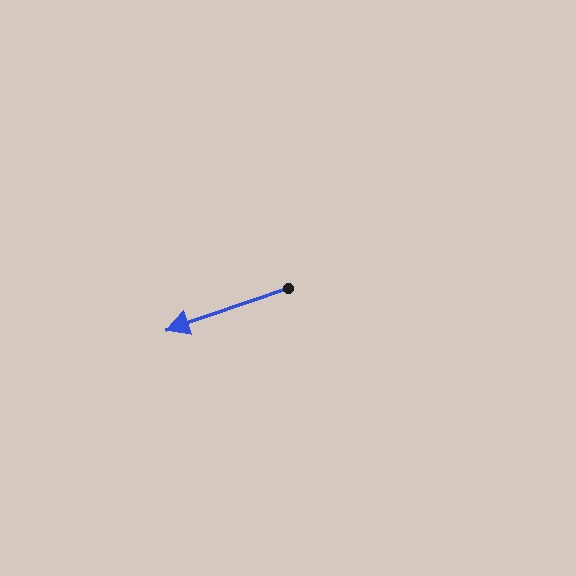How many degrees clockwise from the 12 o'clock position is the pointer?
Approximately 251 degrees.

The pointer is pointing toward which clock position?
Roughly 8 o'clock.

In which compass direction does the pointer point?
West.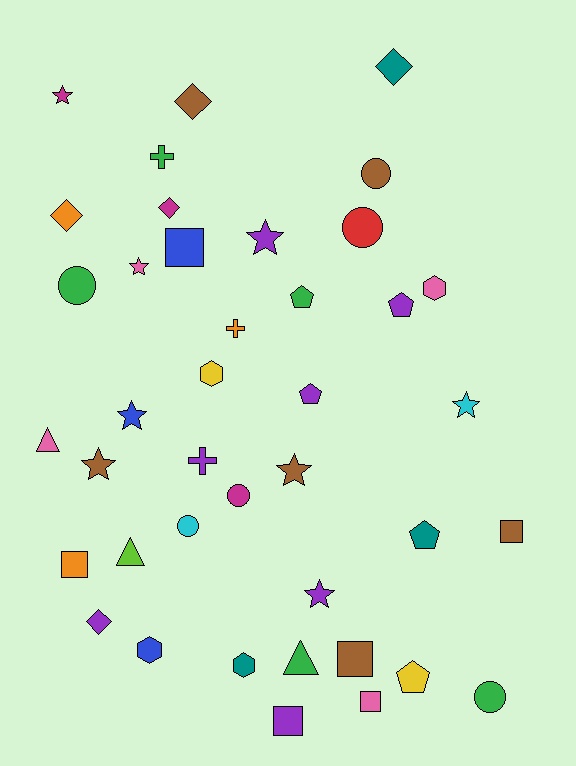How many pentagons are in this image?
There are 5 pentagons.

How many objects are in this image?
There are 40 objects.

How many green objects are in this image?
There are 5 green objects.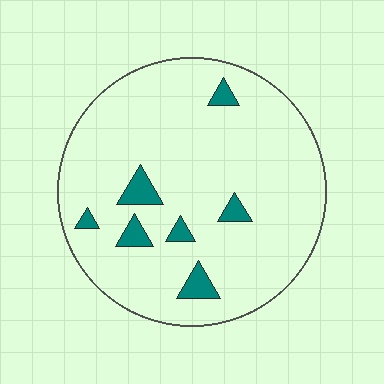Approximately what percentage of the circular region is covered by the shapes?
Approximately 10%.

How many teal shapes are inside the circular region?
7.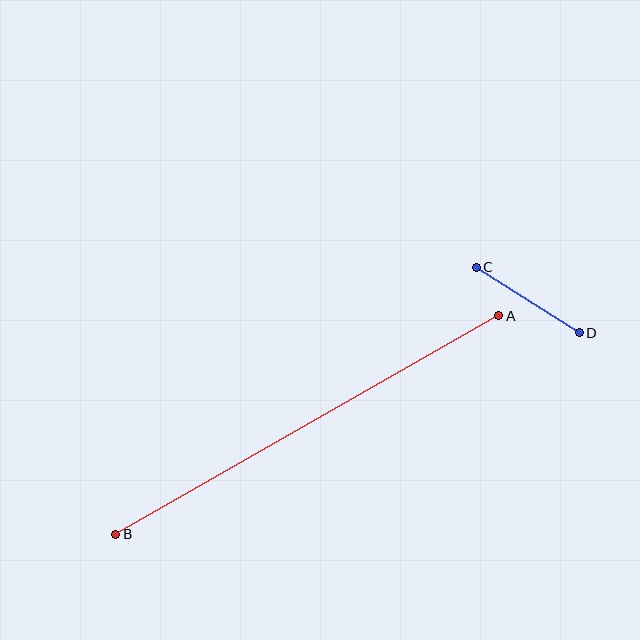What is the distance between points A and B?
The distance is approximately 441 pixels.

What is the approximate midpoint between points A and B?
The midpoint is at approximately (307, 425) pixels.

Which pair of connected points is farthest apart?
Points A and B are farthest apart.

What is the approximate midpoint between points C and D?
The midpoint is at approximately (528, 300) pixels.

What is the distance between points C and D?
The distance is approximately 122 pixels.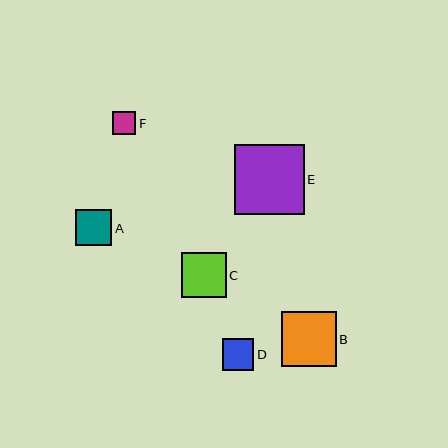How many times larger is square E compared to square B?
Square E is approximately 1.3 times the size of square B.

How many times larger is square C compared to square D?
Square C is approximately 1.4 times the size of square D.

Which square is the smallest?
Square F is the smallest with a size of approximately 23 pixels.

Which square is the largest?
Square E is the largest with a size of approximately 70 pixels.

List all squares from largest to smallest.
From largest to smallest: E, B, C, A, D, F.